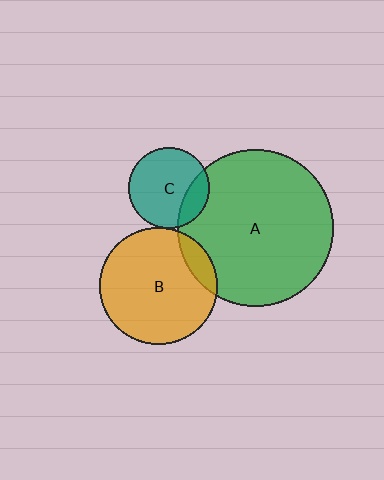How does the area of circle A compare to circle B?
Approximately 1.8 times.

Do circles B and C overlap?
Yes.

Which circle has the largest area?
Circle A (green).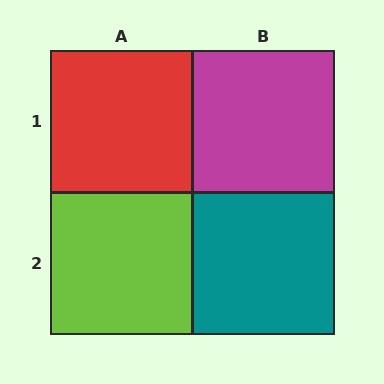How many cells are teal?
1 cell is teal.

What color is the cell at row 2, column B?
Teal.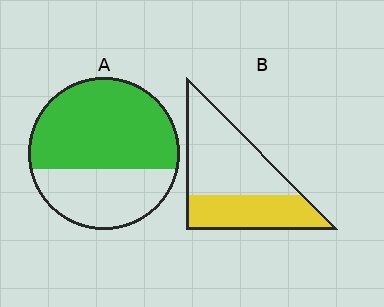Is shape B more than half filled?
No.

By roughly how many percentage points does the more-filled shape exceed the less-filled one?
By roughly 20 percentage points (A over B).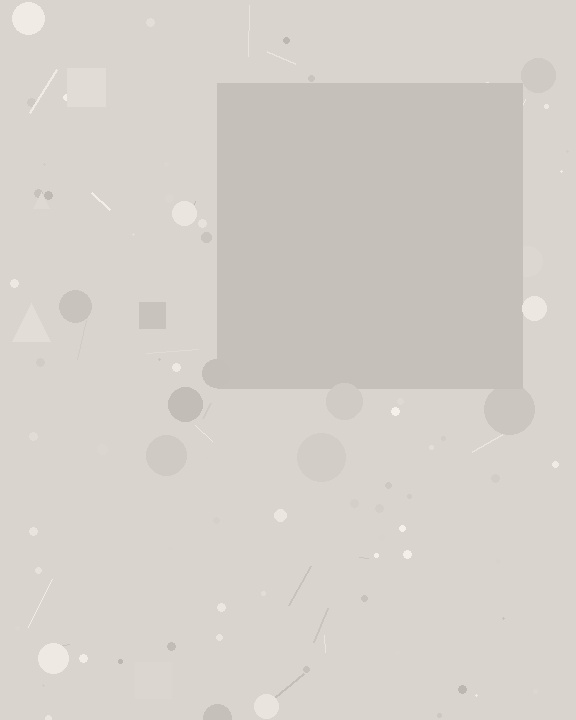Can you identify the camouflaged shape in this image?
The camouflaged shape is a square.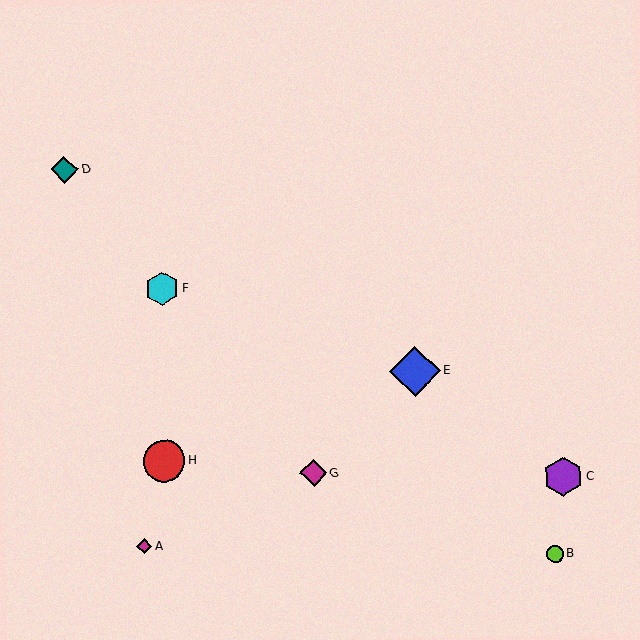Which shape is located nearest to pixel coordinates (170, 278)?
The cyan hexagon (labeled F) at (162, 288) is nearest to that location.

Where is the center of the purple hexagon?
The center of the purple hexagon is at (563, 477).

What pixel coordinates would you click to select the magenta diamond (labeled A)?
Click at (144, 546) to select the magenta diamond A.